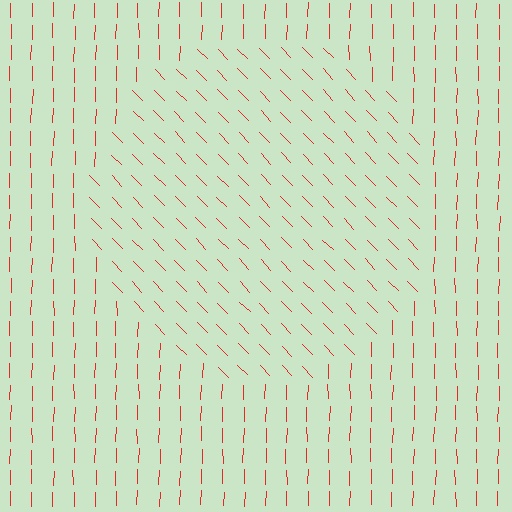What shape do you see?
I see a circle.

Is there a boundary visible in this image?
Yes, there is a texture boundary formed by a change in line orientation.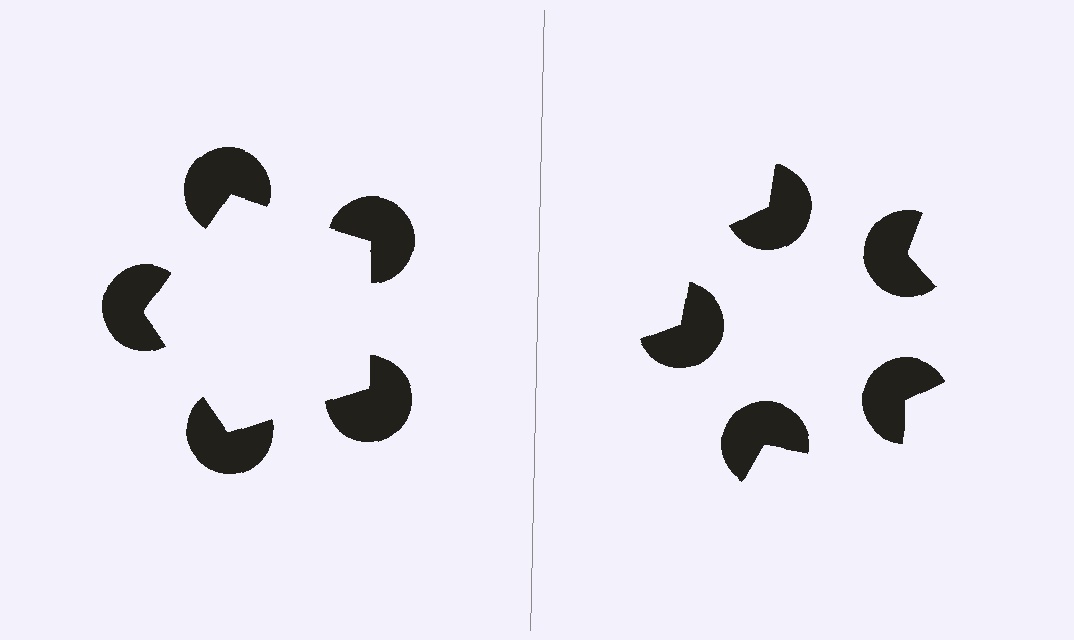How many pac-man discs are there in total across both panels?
10 — 5 on each side.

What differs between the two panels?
The pac-man discs are positioned identically on both sides; only the wedge orientations differ. On the left they align to a pentagon; on the right they are misaligned.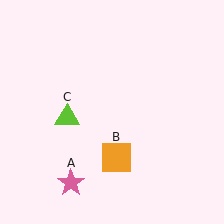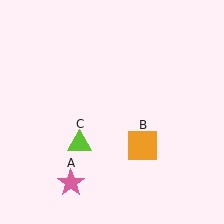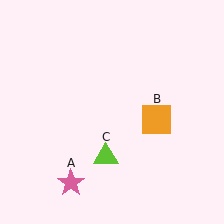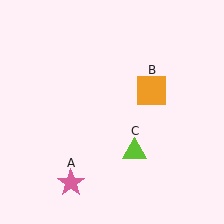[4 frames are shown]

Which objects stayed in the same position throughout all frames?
Pink star (object A) remained stationary.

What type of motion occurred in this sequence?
The orange square (object B), lime triangle (object C) rotated counterclockwise around the center of the scene.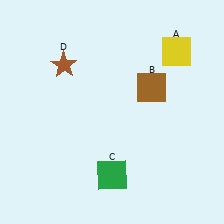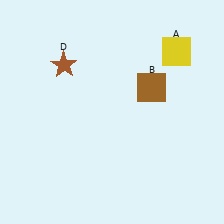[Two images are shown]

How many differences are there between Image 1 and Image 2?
There is 1 difference between the two images.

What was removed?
The green square (C) was removed in Image 2.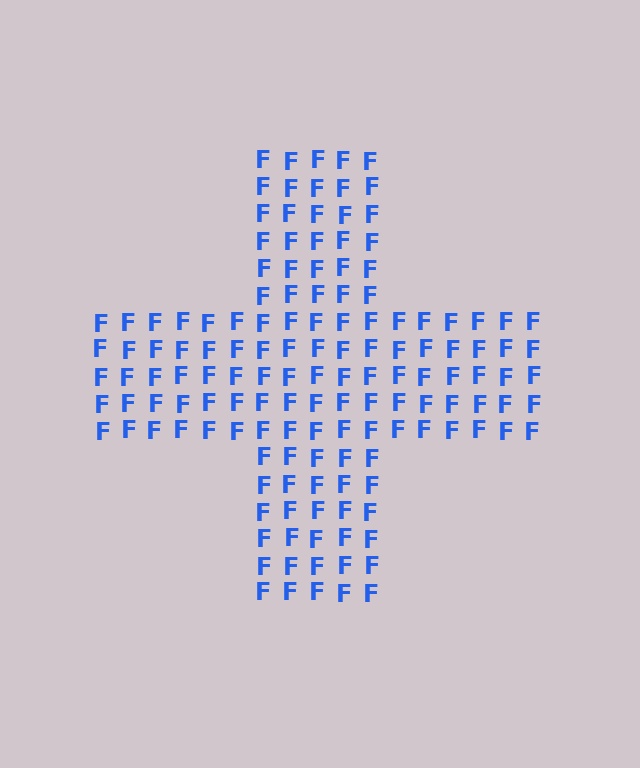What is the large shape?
The large shape is a cross.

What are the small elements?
The small elements are letter F's.